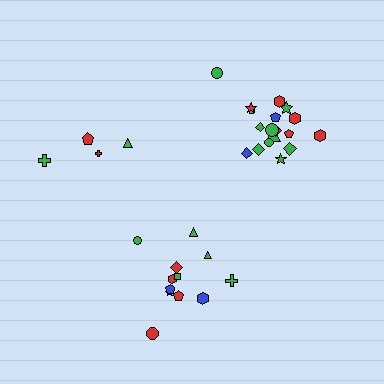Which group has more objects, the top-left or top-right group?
The top-right group.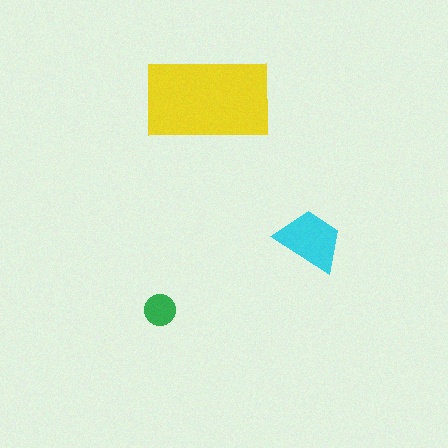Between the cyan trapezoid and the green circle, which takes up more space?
The cyan trapezoid.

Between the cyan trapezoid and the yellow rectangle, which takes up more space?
The yellow rectangle.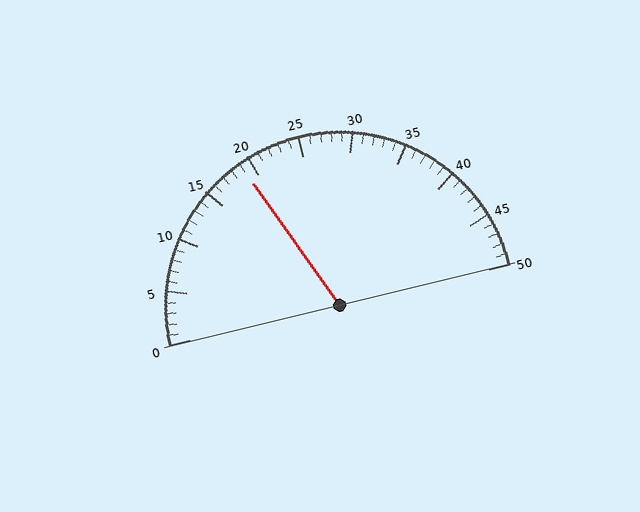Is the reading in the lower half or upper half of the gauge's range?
The reading is in the lower half of the range (0 to 50).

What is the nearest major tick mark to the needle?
The nearest major tick mark is 20.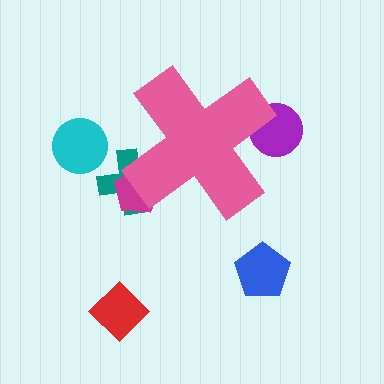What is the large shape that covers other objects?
A pink cross.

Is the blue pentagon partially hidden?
No, the blue pentagon is fully visible.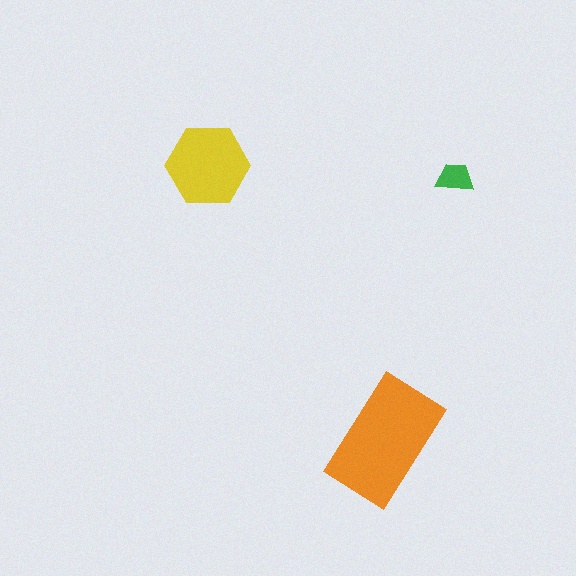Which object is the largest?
The orange rectangle.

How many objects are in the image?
There are 3 objects in the image.